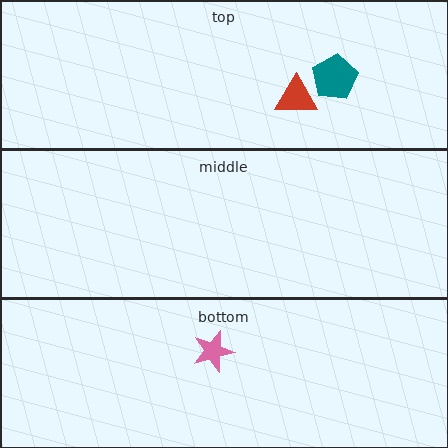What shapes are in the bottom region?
The pink star.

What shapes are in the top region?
The teal pentagon, the red triangle.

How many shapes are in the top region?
2.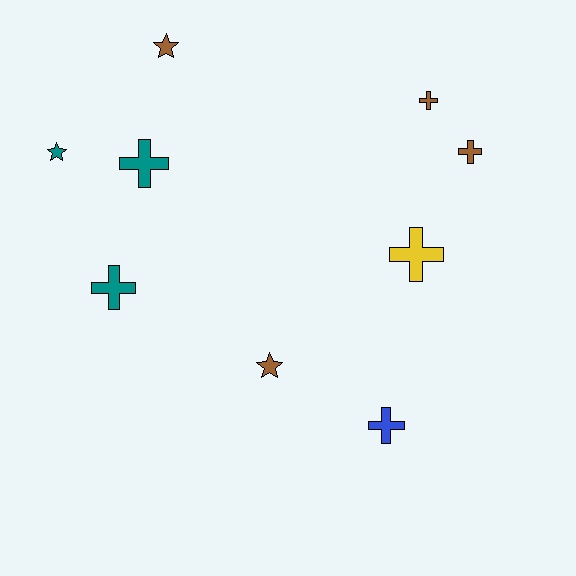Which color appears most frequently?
Brown, with 4 objects.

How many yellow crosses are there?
There is 1 yellow cross.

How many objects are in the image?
There are 9 objects.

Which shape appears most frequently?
Cross, with 6 objects.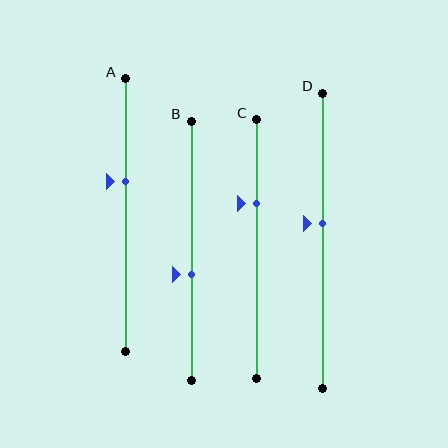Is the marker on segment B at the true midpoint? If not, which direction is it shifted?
No, the marker on segment B is shifted downward by about 9% of the segment length.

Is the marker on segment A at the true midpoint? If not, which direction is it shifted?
No, the marker on segment A is shifted upward by about 12% of the segment length.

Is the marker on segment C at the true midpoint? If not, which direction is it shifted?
No, the marker on segment C is shifted upward by about 18% of the segment length.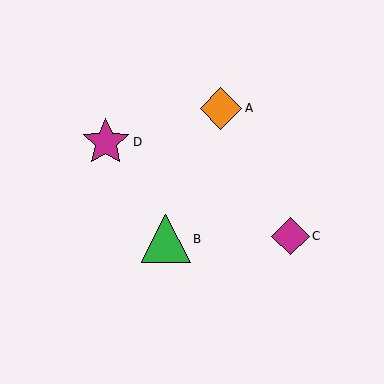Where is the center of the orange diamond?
The center of the orange diamond is at (221, 108).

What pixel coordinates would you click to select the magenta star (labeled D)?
Click at (106, 142) to select the magenta star D.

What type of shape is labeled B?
Shape B is a green triangle.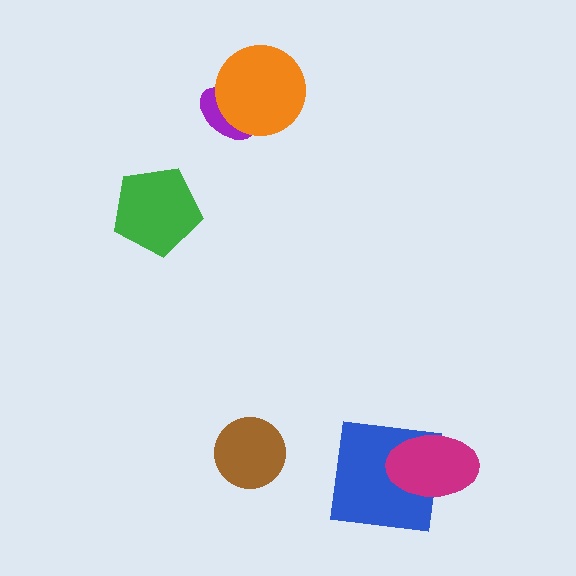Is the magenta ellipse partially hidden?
No, no other shape covers it.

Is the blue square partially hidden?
Yes, it is partially covered by another shape.